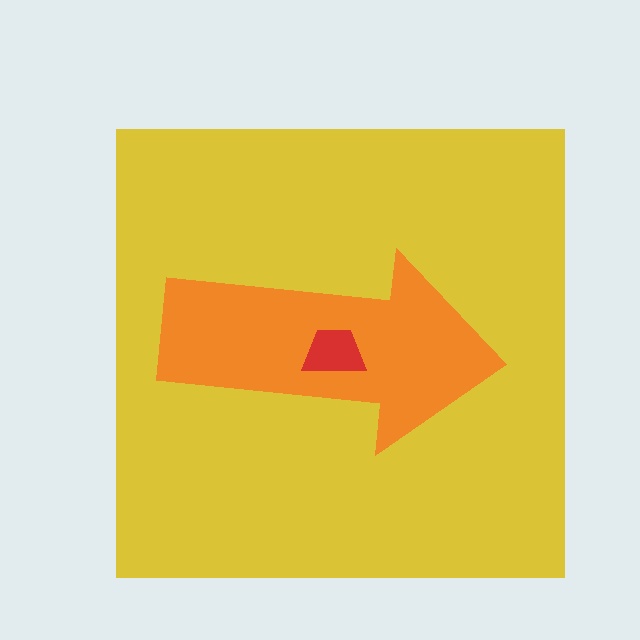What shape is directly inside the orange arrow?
The red trapezoid.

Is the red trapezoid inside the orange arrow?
Yes.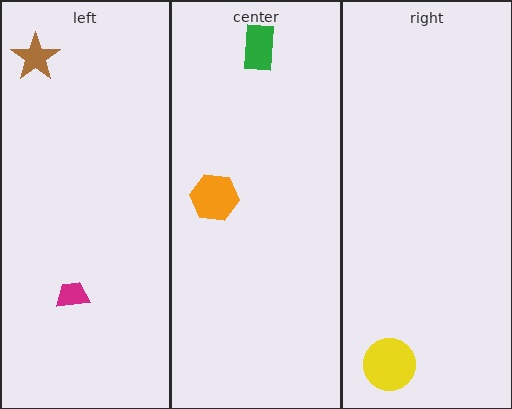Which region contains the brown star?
The left region.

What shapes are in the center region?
The orange hexagon, the green rectangle.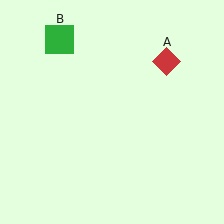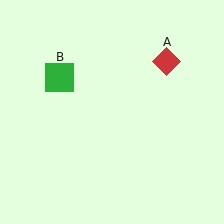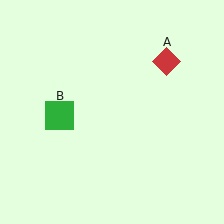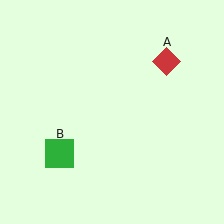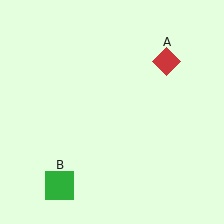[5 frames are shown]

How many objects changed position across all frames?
1 object changed position: green square (object B).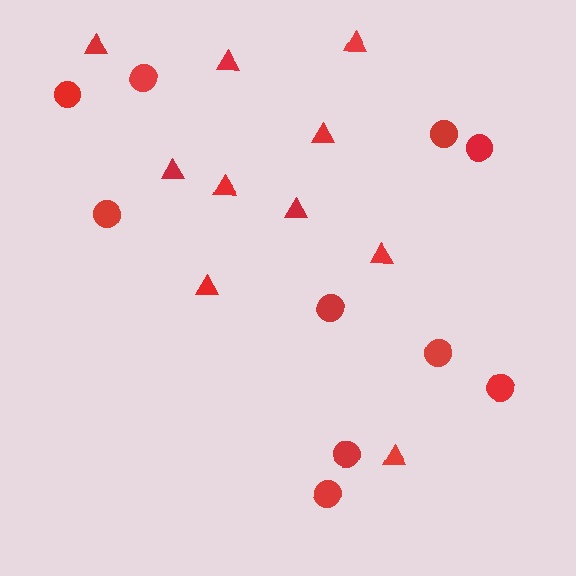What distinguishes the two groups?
There are 2 groups: one group of circles (10) and one group of triangles (10).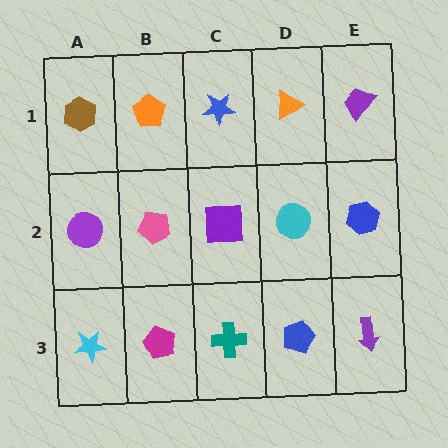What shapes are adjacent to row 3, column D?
A cyan circle (row 2, column D), a teal cross (row 3, column C), a purple arrow (row 3, column E).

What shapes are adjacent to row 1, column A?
A purple circle (row 2, column A), an orange pentagon (row 1, column B).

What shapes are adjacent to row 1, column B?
A pink pentagon (row 2, column B), a brown hexagon (row 1, column A), a blue star (row 1, column C).